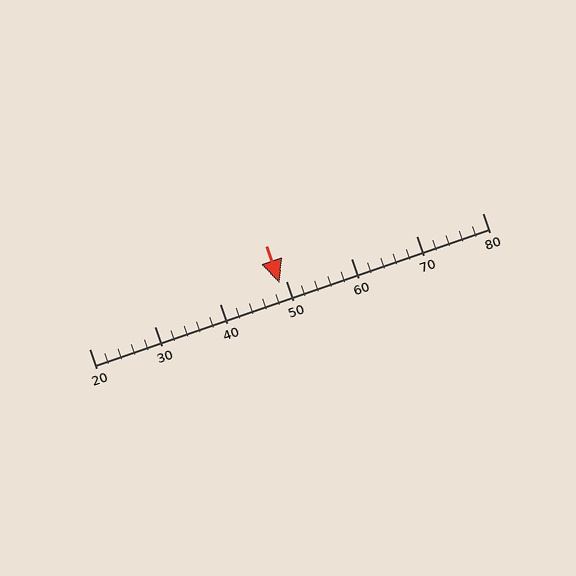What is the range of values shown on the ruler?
The ruler shows values from 20 to 80.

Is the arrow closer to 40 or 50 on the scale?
The arrow is closer to 50.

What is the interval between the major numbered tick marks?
The major tick marks are spaced 10 units apart.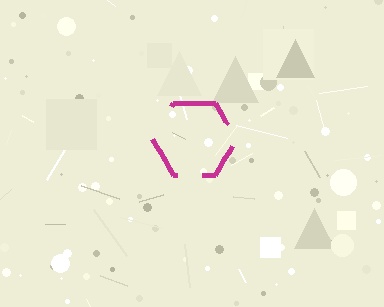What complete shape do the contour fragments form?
The contour fragments form a hexagon.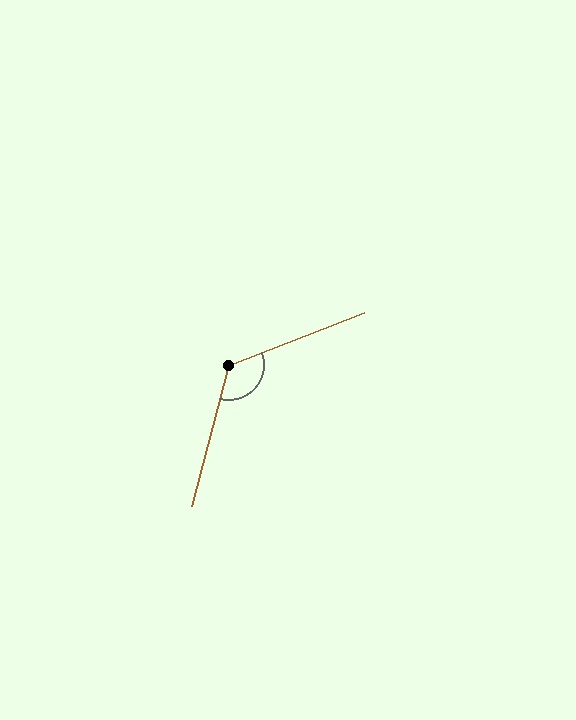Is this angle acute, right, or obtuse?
It is obtuse.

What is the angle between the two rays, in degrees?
Approximately 126 degrees.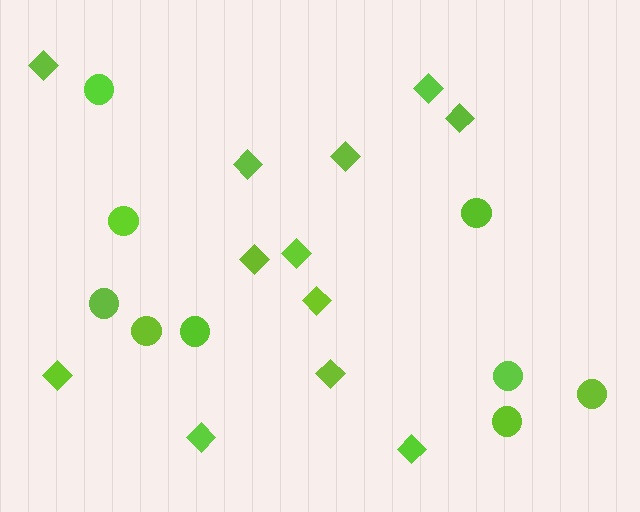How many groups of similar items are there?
There are 2 groups: one group of circles (9) and one group of diamonds (12).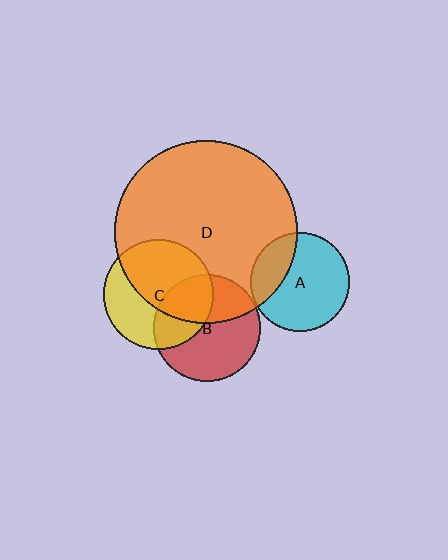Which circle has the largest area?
Circle D (orange).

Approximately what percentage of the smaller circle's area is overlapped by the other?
Approximately 40%.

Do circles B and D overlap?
Yes.